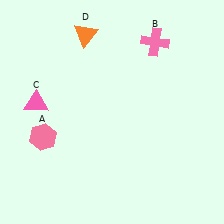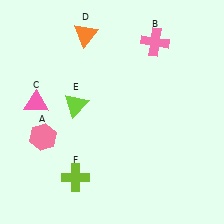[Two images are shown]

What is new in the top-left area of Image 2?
A lime triangle (E) was added in the top-left area of Image 2.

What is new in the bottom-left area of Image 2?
A lime cross (F) was added in the bottom-left area of Image 2.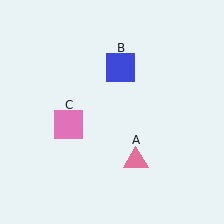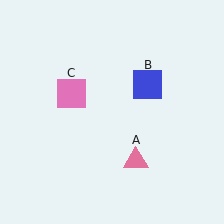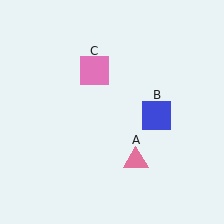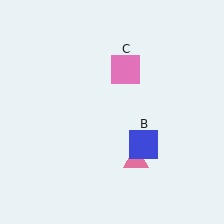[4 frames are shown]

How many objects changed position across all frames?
2 objects changed position: blue square (object B), pink square (object C).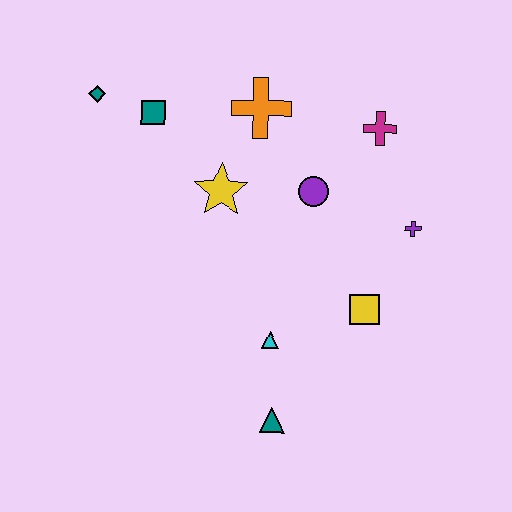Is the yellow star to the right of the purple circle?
No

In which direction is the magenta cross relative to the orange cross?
The magenta cross is to the right of the orange cross.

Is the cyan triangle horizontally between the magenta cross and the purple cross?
No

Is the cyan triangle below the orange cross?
Yes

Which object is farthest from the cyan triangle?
The teal diamond is farthest from the cyan triangle.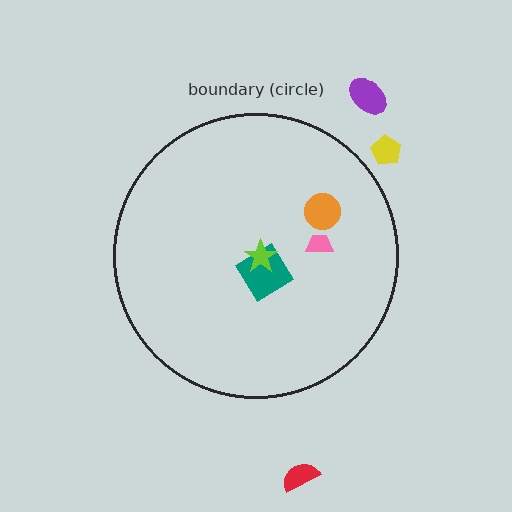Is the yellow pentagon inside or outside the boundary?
Outside.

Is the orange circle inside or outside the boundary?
Inside.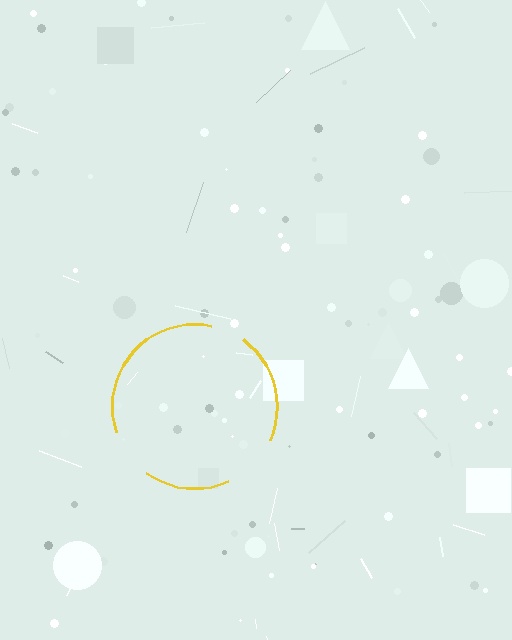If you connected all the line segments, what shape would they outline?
They would outline a circle.